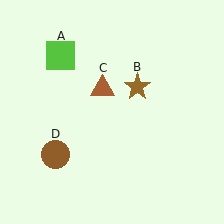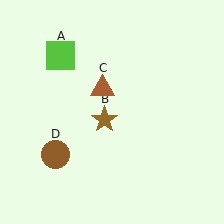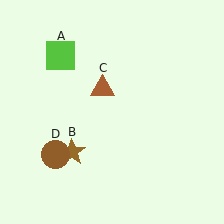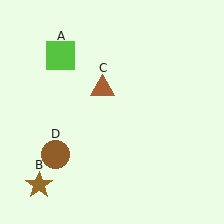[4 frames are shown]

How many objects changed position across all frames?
1 object changed position: brown star (object B).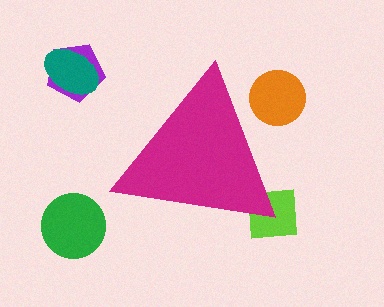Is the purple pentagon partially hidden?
No, the purple pentagon is fully visible.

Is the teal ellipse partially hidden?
No, the teal ellipse is fully visible.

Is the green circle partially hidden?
No, the green circle is fully visible.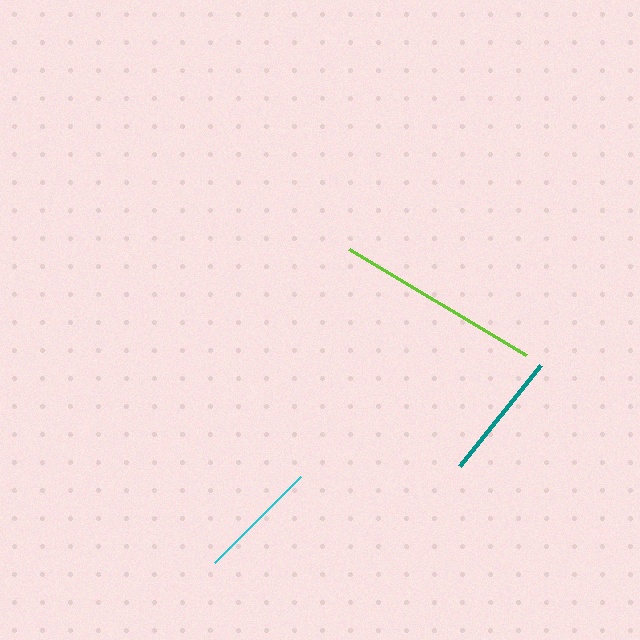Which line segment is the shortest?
The cyan line is the shortest at approximately 121 pixels.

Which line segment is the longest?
The lime line is the longest at approximately 207 pixels.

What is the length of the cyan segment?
The cyan segment is approximately 121 pixels long.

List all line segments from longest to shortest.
From longest to shortest: lime, teal, cyan.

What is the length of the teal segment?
The teal segment is approximately 129 pixels long.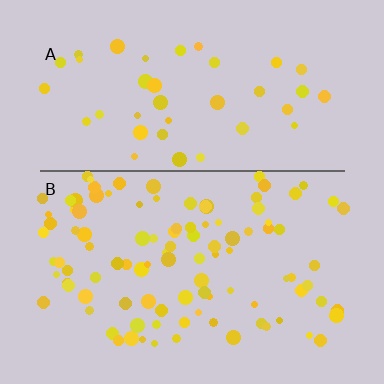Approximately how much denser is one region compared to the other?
Approximately 2.4× — region B over region A.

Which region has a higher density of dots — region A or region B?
B (the bottom).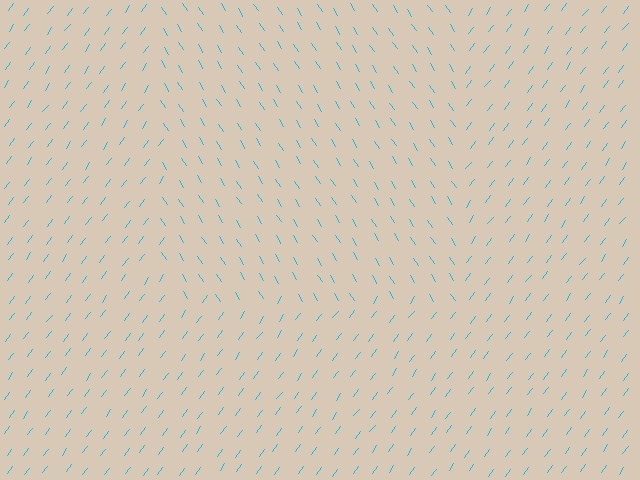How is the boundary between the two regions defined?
The boundary is defined purely by a change in line orientation (approximately 69 degrees difference). All lines are the same color and thickness.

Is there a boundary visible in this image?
Yes, there is a texture boundary formed by a change in line orientation.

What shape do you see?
I see a rectangle.